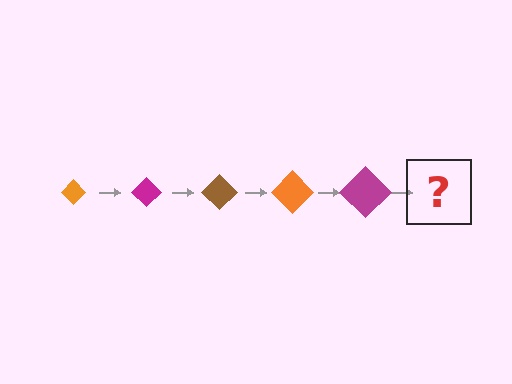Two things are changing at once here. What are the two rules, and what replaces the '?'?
The two rules are that the diamond grows larger each step and the color cycles through orange, magenta, and brown. The '?' should be a brown diamond, larger than the previous one.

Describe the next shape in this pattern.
It should be a brown diamond, larger than the previous one.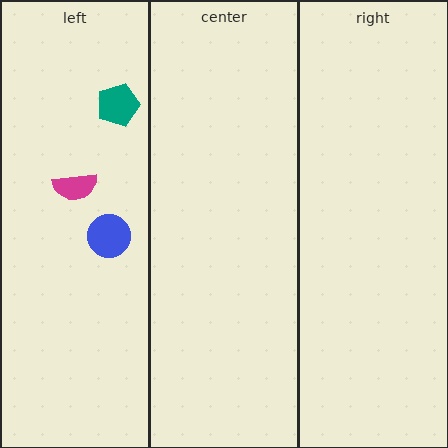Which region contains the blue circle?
The left region.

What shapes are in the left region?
The magenta semicircle, the teal pentagon, the blue circle.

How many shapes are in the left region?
3.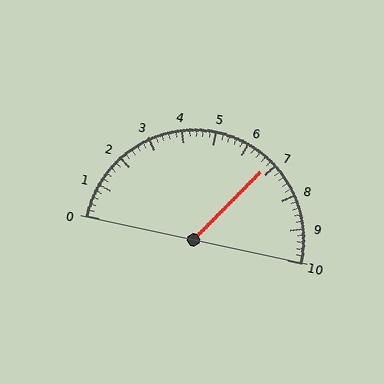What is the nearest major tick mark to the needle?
The nearest major tick mark is 7.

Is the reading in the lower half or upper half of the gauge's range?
The reading is in the upper half of the range (0 to 10).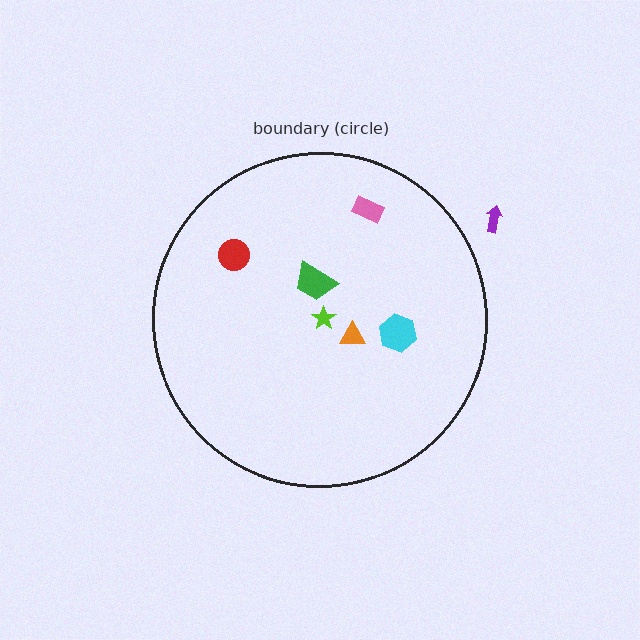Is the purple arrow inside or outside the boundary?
Outside.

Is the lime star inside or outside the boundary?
Inside.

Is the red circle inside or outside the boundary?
Inside.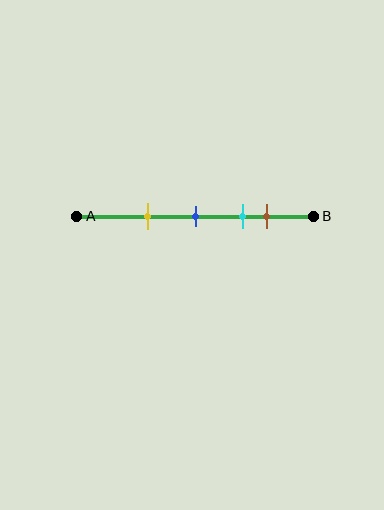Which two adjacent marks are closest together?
The cyan and brown marks are the closest adjacent pair.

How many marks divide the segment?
There are 4 marks dividing the segment.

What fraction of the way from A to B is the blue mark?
The blue mark is approximately 50% (0.5) of the way from A to B.